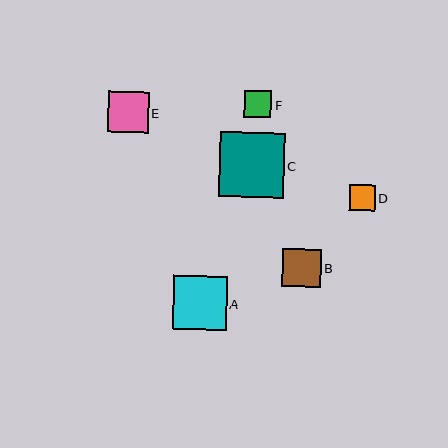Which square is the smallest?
Square D is the smallest with a size of approximately 26 pixels.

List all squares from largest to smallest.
From largest to smallest: C, A, E, B, F, D.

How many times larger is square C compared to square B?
Square C is approximately 1.7 times the size of square B.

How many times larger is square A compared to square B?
Square A is approximately 1.4 times the size of square B.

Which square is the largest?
Square C is the largest with a size of approximately 65 pixels.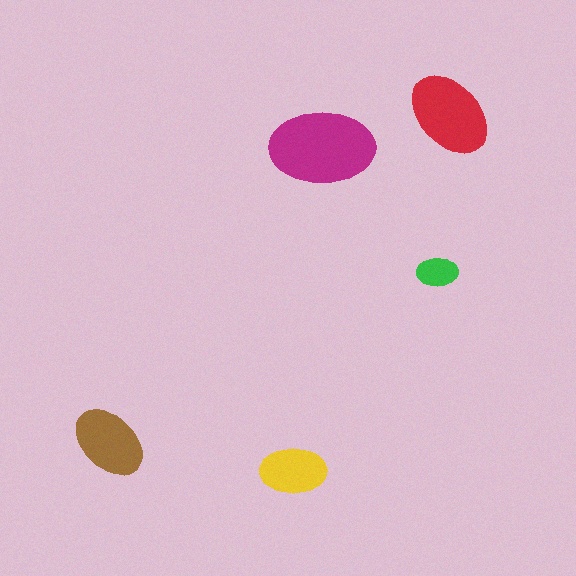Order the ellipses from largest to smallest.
the magenta one, the red one, the brown one, the yellow one, the green one.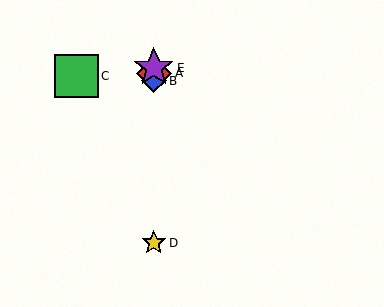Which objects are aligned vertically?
Objects A, B, D, E are aligned vertically.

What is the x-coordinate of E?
Object E is at x≈154.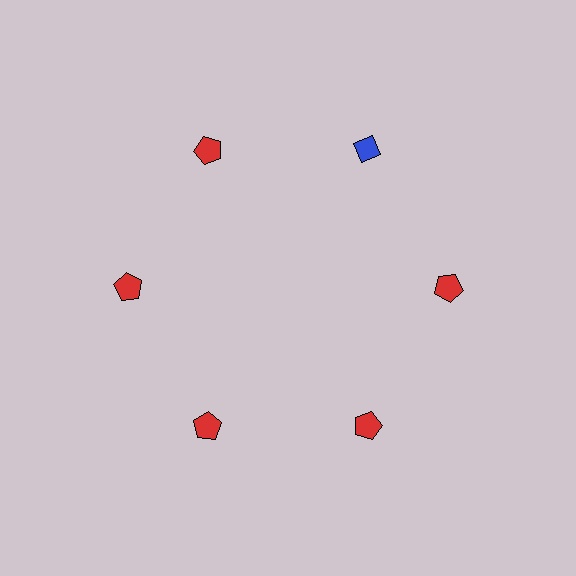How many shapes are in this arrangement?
There are 6 shapes arranged in a ring pattern.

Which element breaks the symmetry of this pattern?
The blue diamond at roughly the 1 o'clock position breaks the symmetry. All other shapes are red pentagons.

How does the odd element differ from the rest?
It differs in both color (blue instead of red) and shape (diamond instead of pentagon).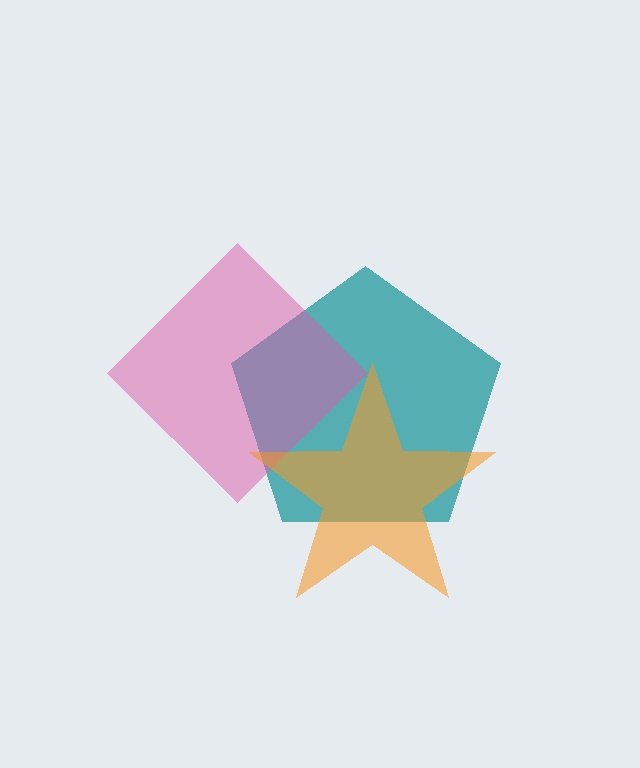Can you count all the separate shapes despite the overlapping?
Yes, there are 3 separate shapes.